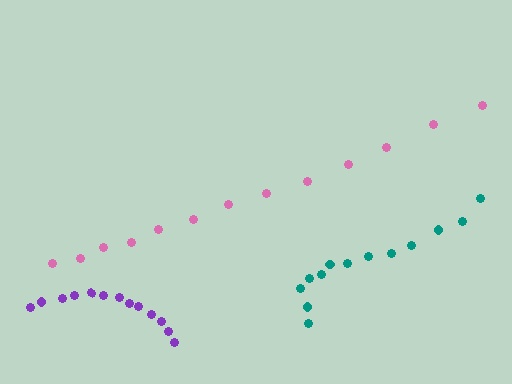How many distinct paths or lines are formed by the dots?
There are 3 distinct paths.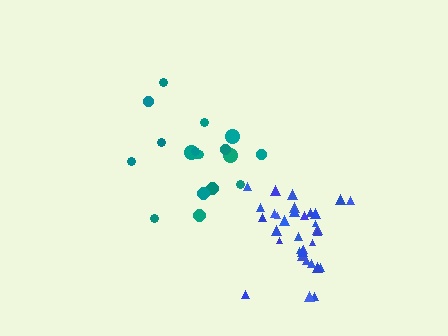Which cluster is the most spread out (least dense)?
Teal.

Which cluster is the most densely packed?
Blue.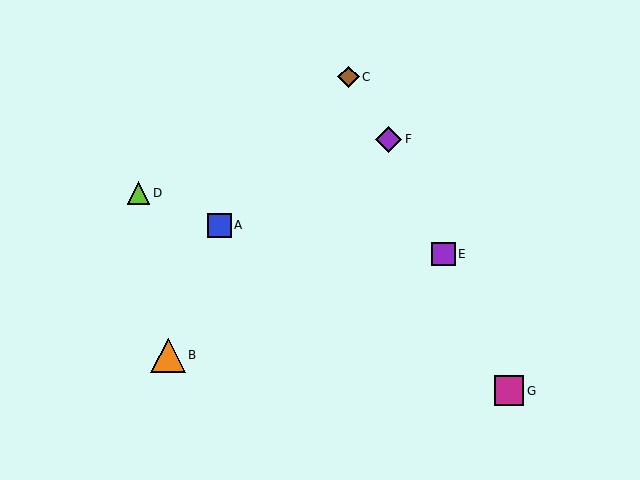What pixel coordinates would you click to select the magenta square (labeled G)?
Click at (509, 391) to select the magenta square G.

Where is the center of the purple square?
The center of the purple square is at (444, 254).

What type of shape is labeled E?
Shape E is a purple square.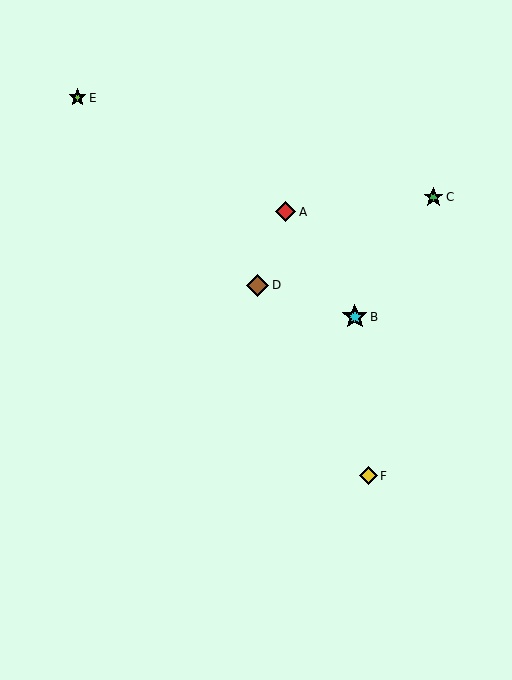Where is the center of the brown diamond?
The center of the brown diamond is at (258, 285).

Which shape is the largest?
The cyan star (labeled B) is the largest.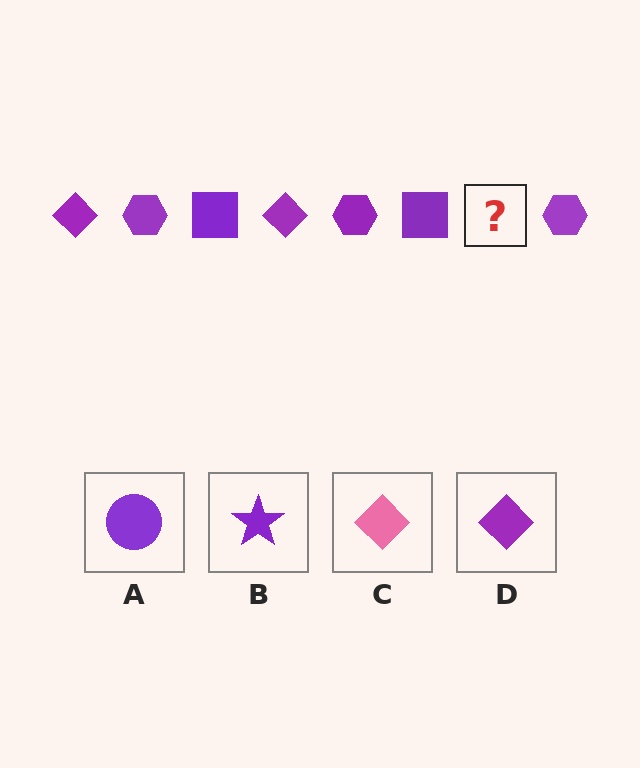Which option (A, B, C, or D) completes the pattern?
D.